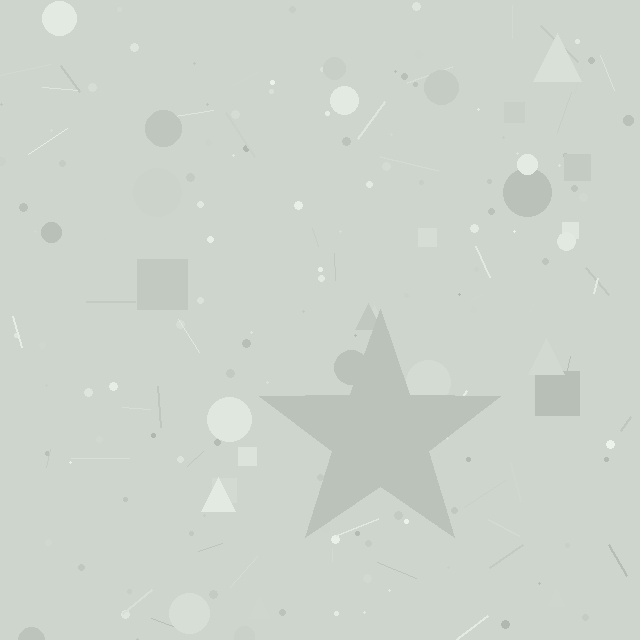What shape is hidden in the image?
A star is hidden in the image.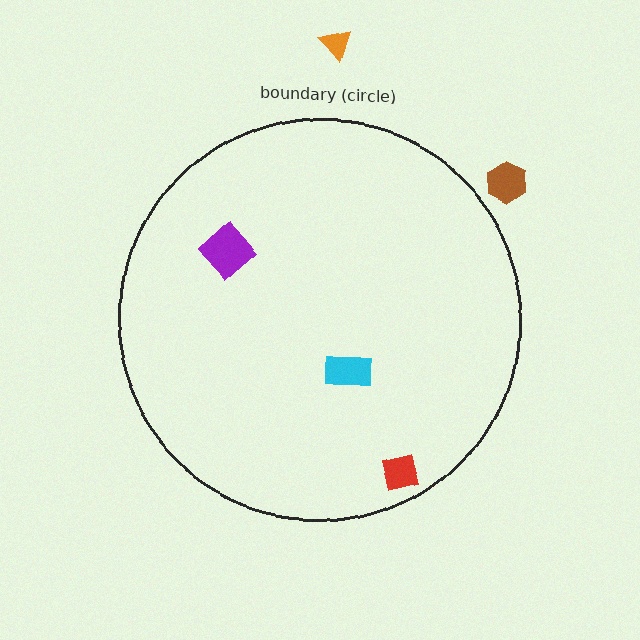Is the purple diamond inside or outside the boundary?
Inside.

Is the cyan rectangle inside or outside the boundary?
Inside.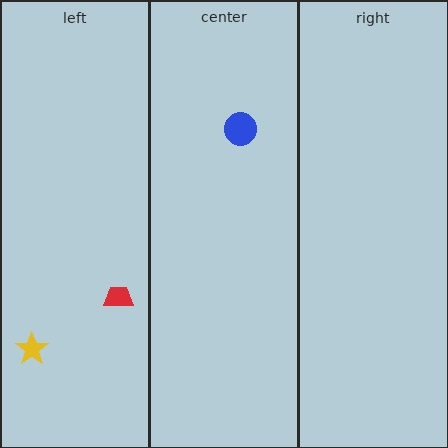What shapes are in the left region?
The yellow star, the red trapezoid.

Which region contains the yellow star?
The left region.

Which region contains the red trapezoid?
The left region.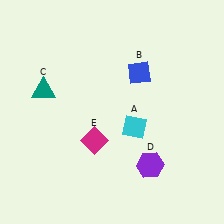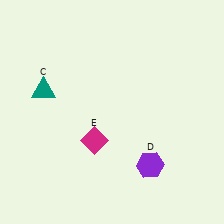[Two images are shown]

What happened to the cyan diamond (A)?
The cyan diamond (A) was removed in Image 2. It was in the bottom-right area of Image 1.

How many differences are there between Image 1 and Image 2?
There are 2 differences between the two images.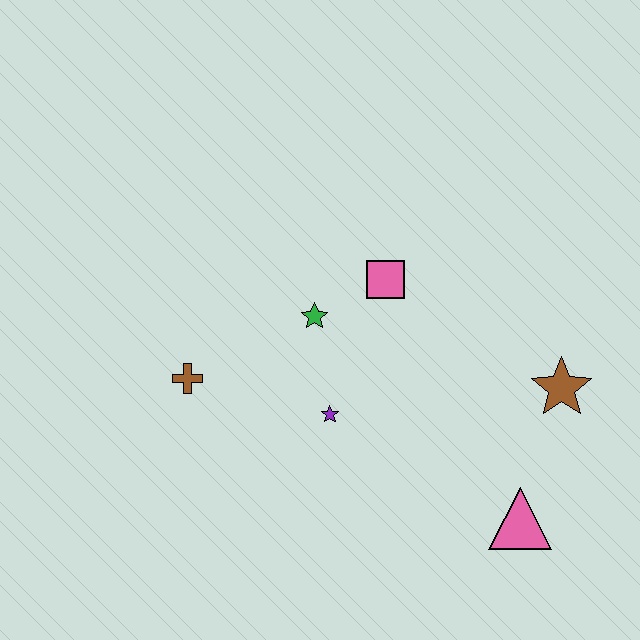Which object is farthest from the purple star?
The brown star is farthest from the purple star.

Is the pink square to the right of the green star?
Yes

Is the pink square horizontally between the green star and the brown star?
Yes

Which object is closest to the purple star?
The green star is closest to the purple star.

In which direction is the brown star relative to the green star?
The brown star is to the right of the green star.